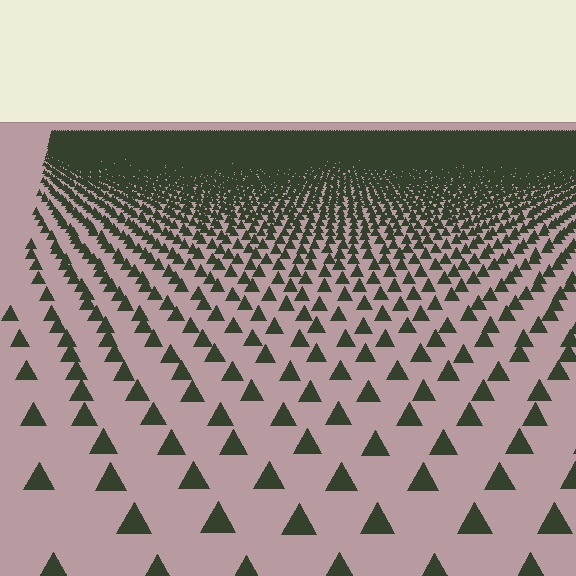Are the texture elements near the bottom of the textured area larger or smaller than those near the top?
Larger. Near the bottom, elements are closer to the viewer and appear at a bigger on-screen size.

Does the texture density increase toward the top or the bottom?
Density increases toward the top.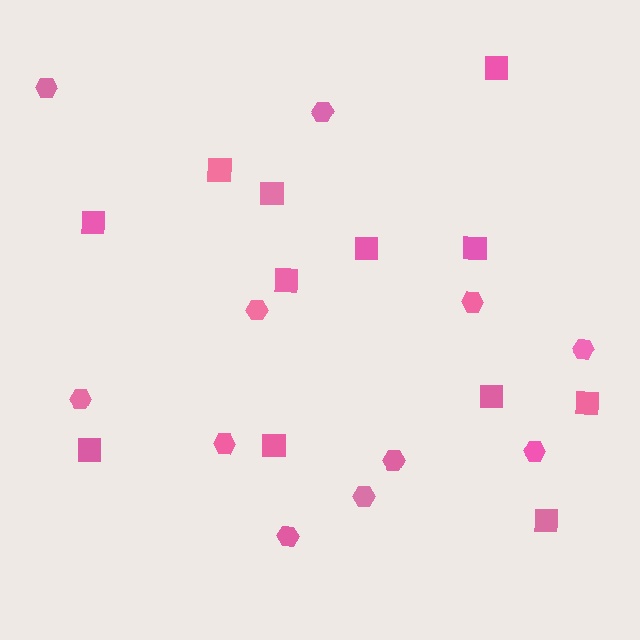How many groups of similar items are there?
There are 2 groups: one group of squares (12) and one group of hexagons (11).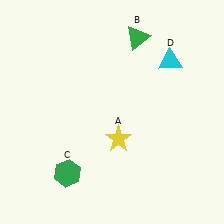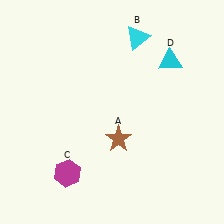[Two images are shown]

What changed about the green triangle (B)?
In Image 1, B is green. In Image 2, it changed to cyan.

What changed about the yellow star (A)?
In Image 1, A is yellow. In Image 2, it changed to brown.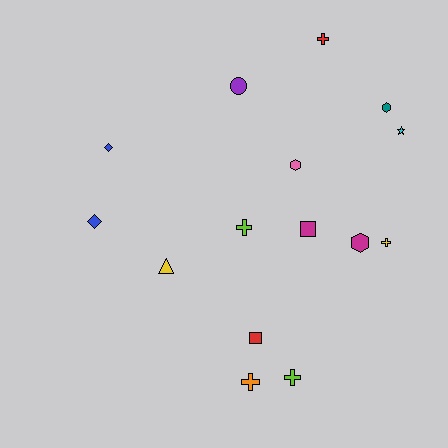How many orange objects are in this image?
There is 1 orange object.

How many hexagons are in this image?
There are 3 hexagons.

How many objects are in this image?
There are 15 objects.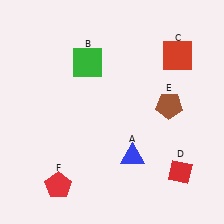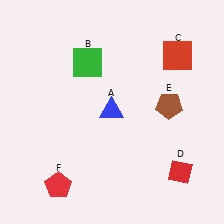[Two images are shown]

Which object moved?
The blue triangle (A) moved up.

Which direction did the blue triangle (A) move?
The blue triangle (A) moved up.